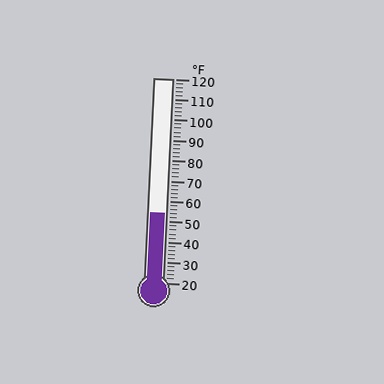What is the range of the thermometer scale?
The thermometer scale ranges from 20°F to 120°F.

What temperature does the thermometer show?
The thermometer shows approximately 54°F.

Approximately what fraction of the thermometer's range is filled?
The thermometer is filled to approximately 35% of its range.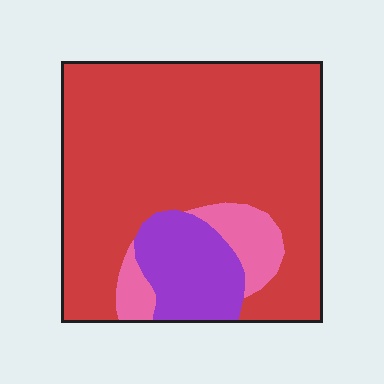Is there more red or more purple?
Red.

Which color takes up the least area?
Pink, at roughly 10%.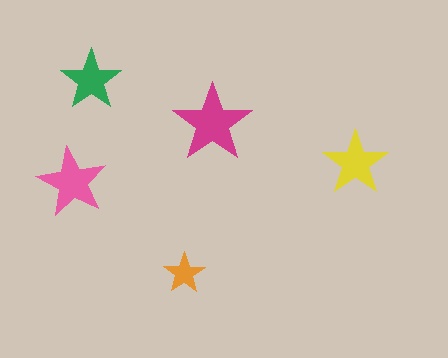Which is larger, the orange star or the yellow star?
The yellow one.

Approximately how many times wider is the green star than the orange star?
About 1.5 times wider.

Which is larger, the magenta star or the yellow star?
The magenta one.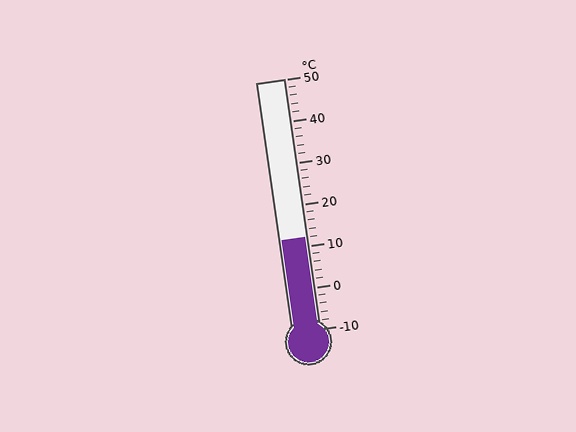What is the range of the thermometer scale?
The thermometer scale ranges from -10°C to 50°C.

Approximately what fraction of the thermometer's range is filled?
The thermometer is filled to approximately 35% of its range.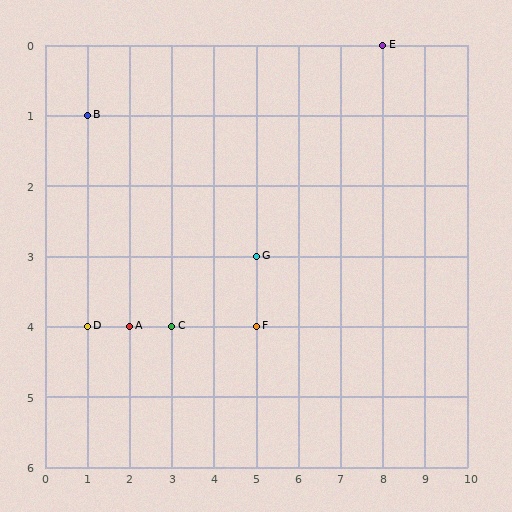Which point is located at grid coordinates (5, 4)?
Point F is at (5, 4).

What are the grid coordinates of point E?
Point E is at grid coordinates (8, 0).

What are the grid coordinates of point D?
Point D is at grid coordinates (1, 4).